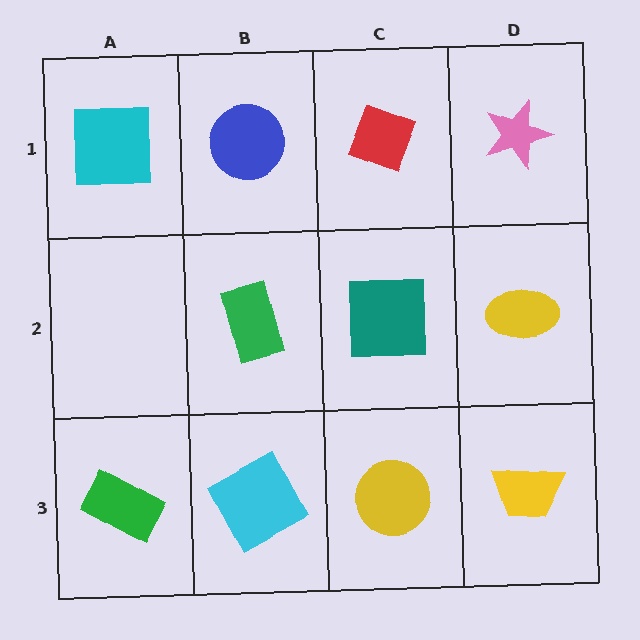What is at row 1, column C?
A red diamond.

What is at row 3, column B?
A cyan square.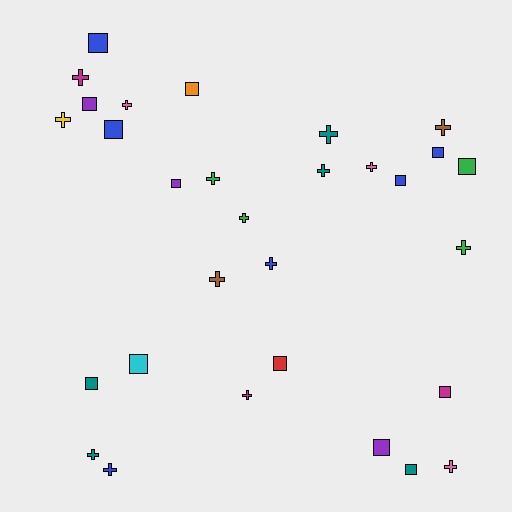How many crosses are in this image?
There are 16 crosses.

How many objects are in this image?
There are 30 objects.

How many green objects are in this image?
There are 4 green objects.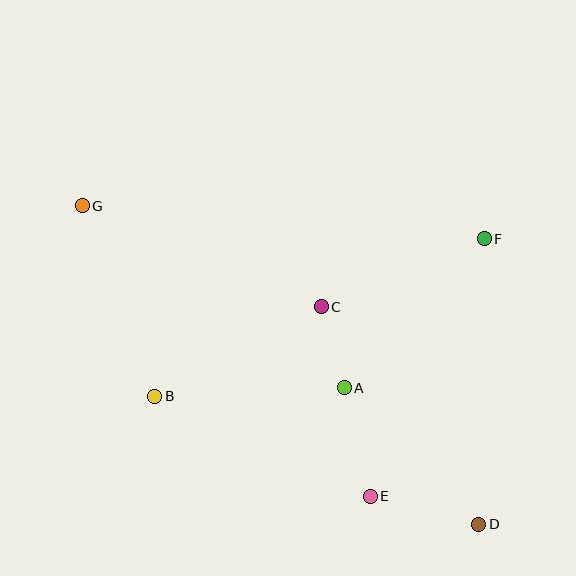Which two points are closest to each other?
Points A and C are closest to each other.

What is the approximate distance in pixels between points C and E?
The distance between C and E is approximately 196 pixels.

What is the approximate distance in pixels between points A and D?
The distance between A and D is approximately 191 pixels.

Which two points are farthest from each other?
Points D and G are farthest from each other.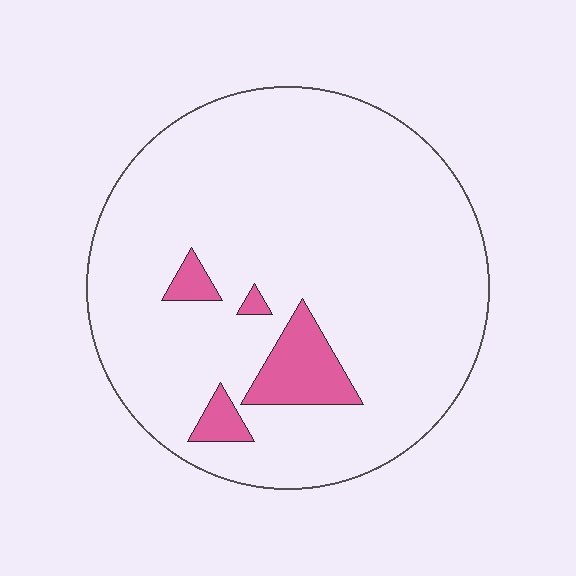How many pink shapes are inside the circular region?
4.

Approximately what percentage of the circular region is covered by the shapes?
Approximately 10%.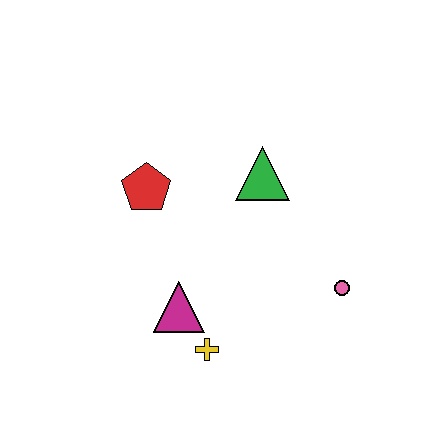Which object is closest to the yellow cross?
The magenta triangle is closest to the yellow cross.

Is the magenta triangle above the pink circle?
No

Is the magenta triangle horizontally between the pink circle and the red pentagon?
Yes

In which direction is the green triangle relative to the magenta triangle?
The green triangle is above the magenta triangle.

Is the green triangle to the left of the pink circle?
Yes